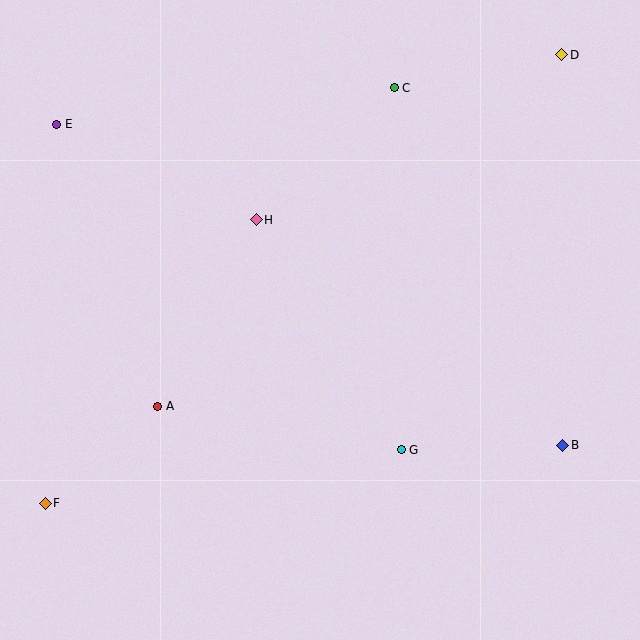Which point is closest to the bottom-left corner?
Point F is closest to the bottom-left corner.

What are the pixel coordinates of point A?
Point A is at (158, 406).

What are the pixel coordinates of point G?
Point G is at (401, 450).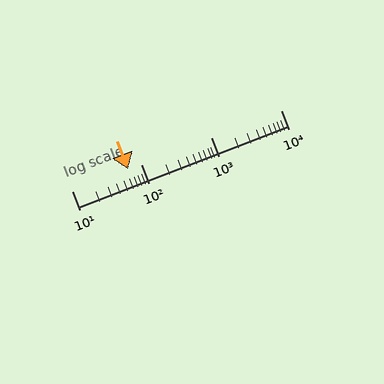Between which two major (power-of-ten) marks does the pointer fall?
The pointer is between 10 and 100.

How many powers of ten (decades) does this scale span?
The scale spans 3 decades, from 10 to 10000.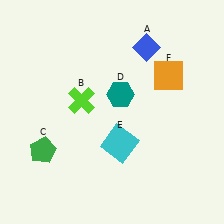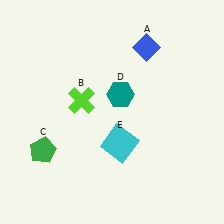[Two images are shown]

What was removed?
The orange square (F) was removed in Image 2.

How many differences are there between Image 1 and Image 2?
There is 1 difference between the two images.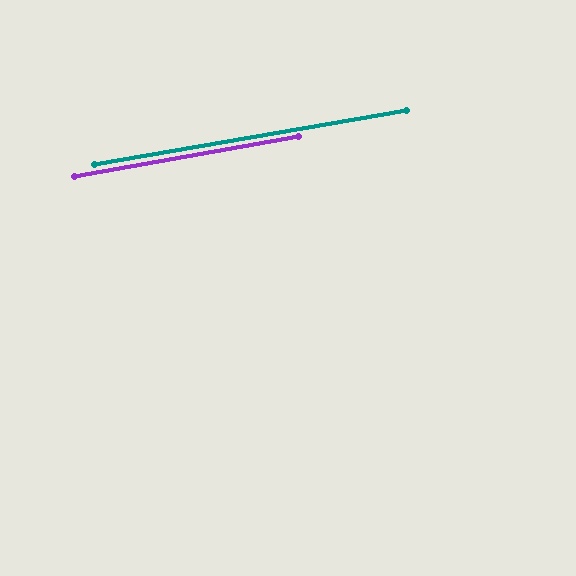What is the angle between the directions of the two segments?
Approximately 0 degrees.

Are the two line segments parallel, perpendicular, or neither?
Parallel — their directions differ by only 0.1°.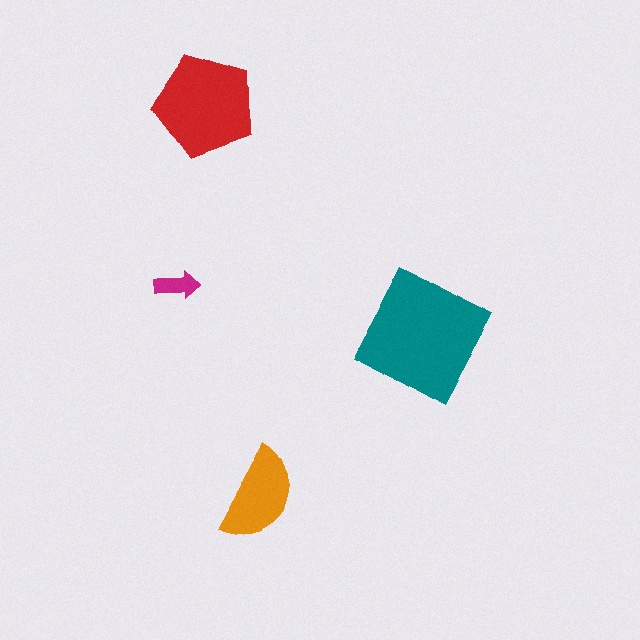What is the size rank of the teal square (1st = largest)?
1st.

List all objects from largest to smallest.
The teal square, the red pentagon, the orange semicircle, the magenta arrow.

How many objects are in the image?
There are 4 objects in the image.